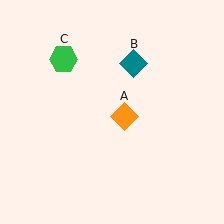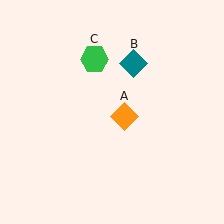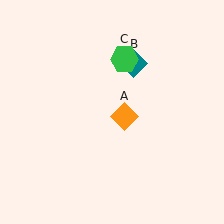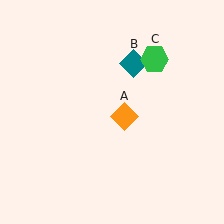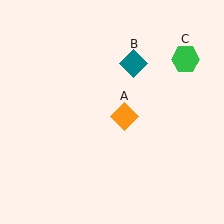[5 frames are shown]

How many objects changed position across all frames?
1 object changed position: green hexagon (object C).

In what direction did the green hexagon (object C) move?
The green hexagon (object C) moved right.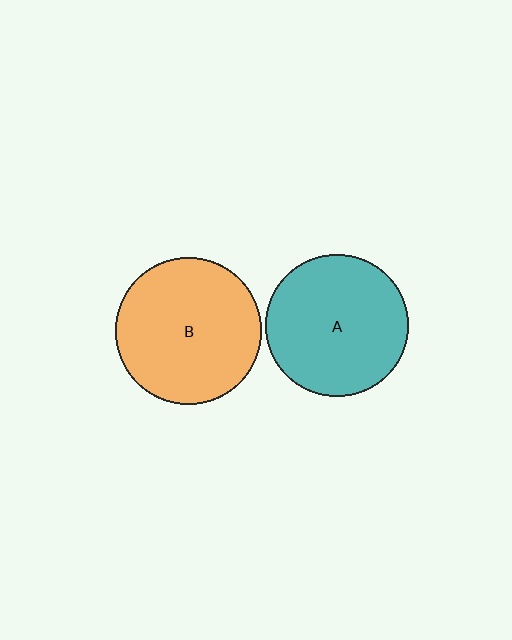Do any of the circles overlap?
No, none of the circles overlap.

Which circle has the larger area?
Circle B (orange).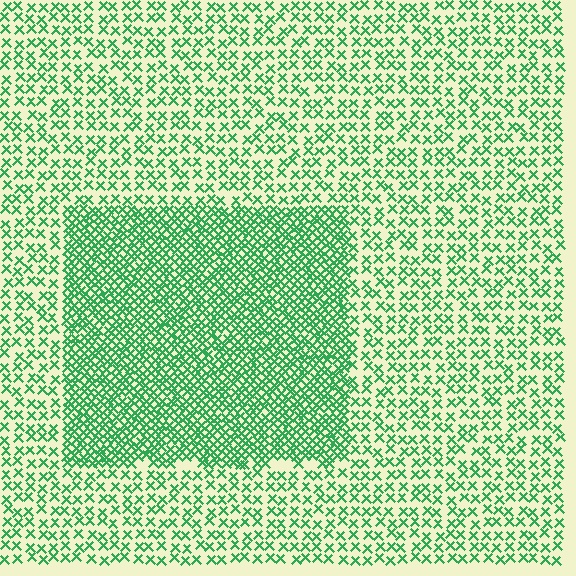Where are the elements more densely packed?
The elements are more densely packed inside the rectangle boundary.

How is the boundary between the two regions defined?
The boundary is defined by a change in element density (approximately 2.3x ratio). All elements are the same color, size, and shape.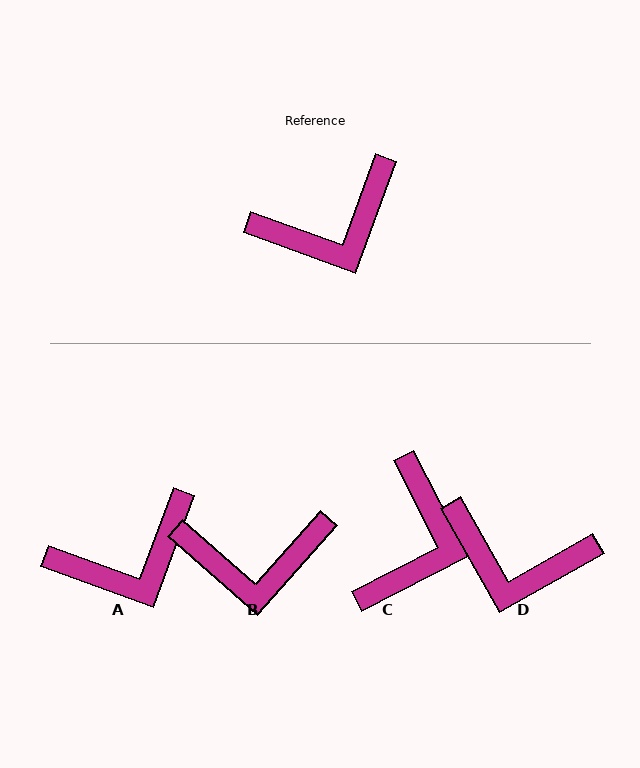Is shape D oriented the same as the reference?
No, it is off by about 40 degrees.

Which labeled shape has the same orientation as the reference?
A.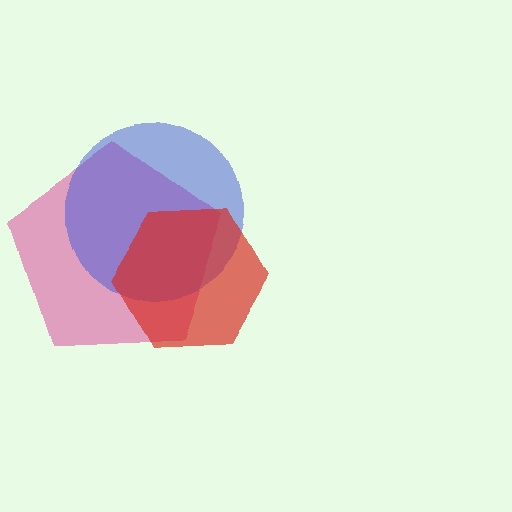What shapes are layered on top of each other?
The layered shapes are: a magenta pentagon, a blue circle, a red hexagon.